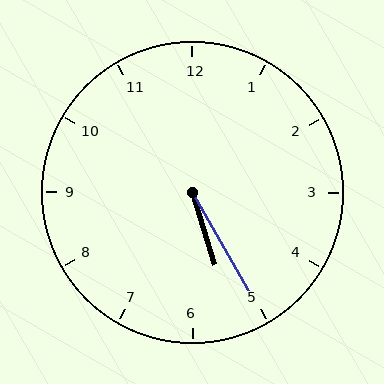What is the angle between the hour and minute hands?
Approximately 12 degrees.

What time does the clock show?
5:25.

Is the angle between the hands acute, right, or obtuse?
It is acute.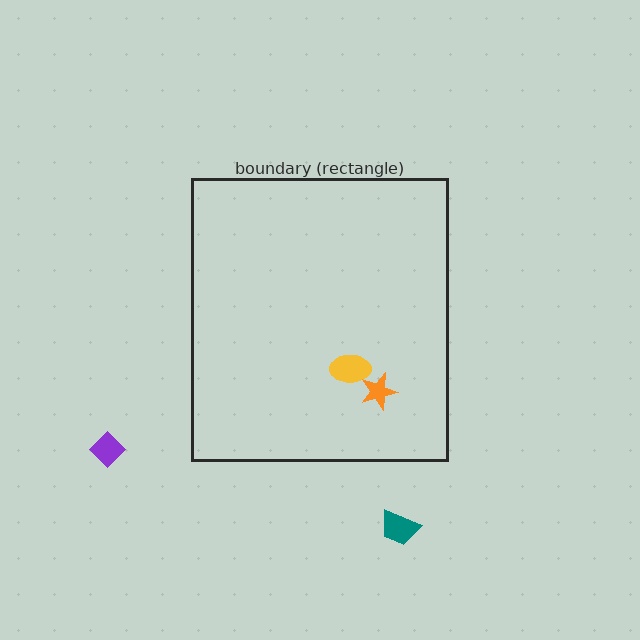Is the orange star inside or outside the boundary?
Inside.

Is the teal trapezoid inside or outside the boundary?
Outside.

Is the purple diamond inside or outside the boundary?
Outside.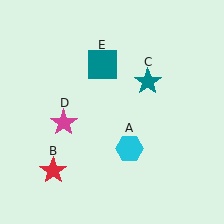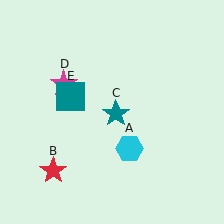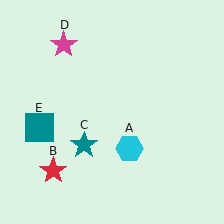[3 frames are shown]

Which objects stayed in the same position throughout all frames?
Cyan hexagon (object A) and red star (object B) remained stationary.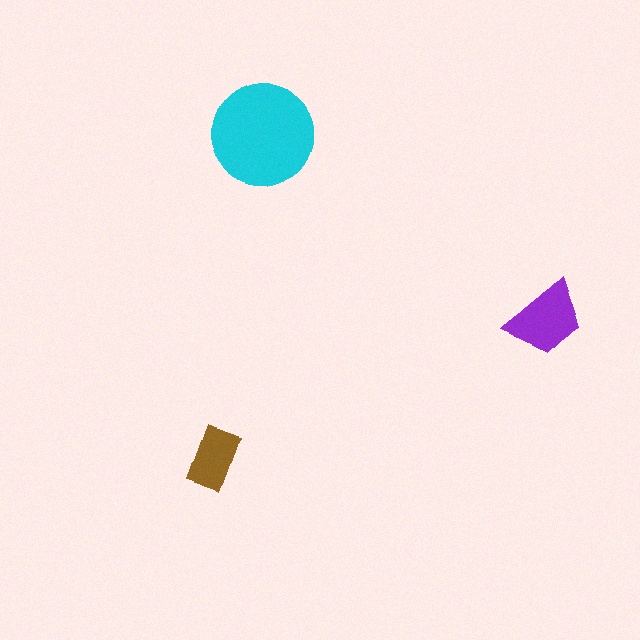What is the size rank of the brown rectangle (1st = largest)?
3rd.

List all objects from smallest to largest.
The brown rectangle, the purple trapezoid, the cyan circle.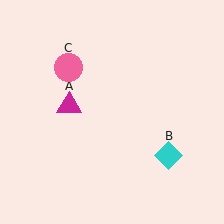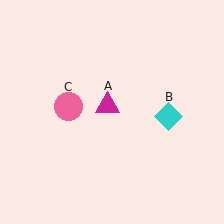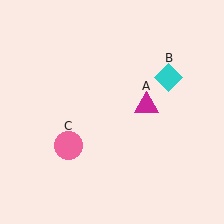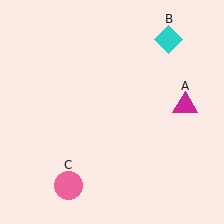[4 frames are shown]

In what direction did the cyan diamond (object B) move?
The cyan diamond (object B) moved up.